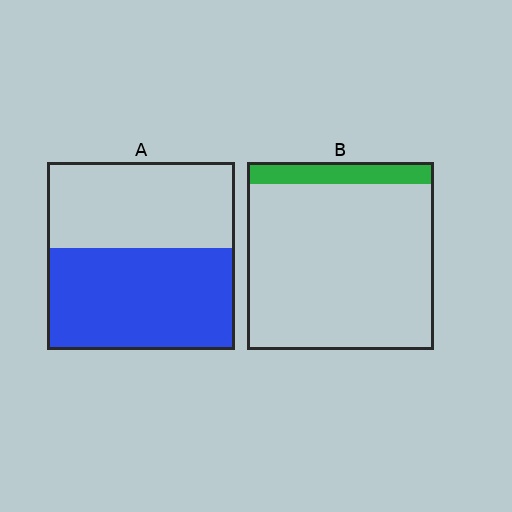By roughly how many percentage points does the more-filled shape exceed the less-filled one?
By roughly 45 percentage points (A over B).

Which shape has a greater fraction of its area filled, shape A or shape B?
Shape A.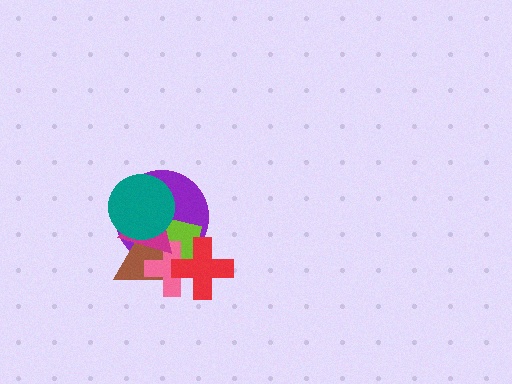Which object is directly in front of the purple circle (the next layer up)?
The lime rectangle is directly in front of the purple circle.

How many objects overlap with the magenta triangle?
5 objects overlap with the magenta triangle.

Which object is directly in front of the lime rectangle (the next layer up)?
The brown triangle is directly in front of the lime rectangle.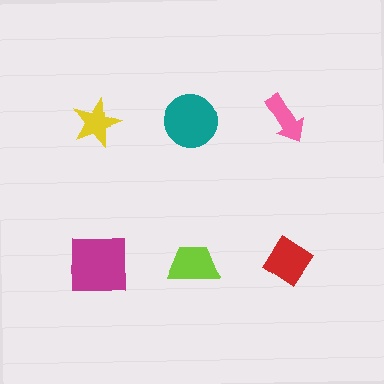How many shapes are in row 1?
3 shapes.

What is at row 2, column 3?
A red diamond.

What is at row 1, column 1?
A yellow star.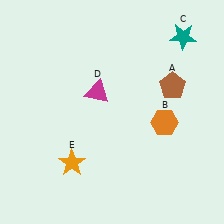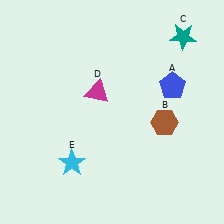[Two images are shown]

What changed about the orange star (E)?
In Image 1, E is orange. In Image 2, it changed to cyan.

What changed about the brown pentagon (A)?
In Image 1, A is brown. In Image 2, it changed to blue.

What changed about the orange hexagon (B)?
In Image 1, B is orange. In Image 2, it changed to brown.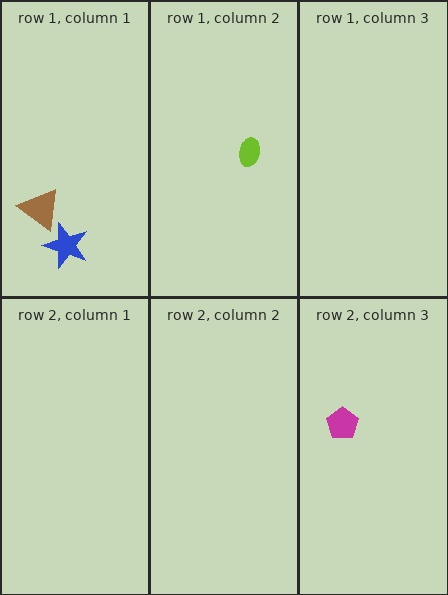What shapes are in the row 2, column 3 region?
The magenta pentagon.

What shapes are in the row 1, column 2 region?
The lime ellipse.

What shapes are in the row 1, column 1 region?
The blue star, the brown triangle.